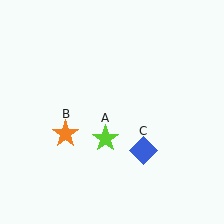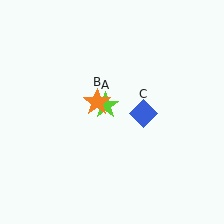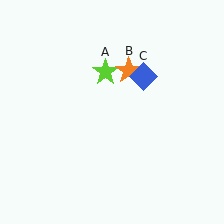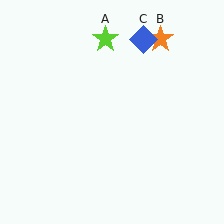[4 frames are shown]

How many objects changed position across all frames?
3 objects changed position: lime star (object A), orange star (object B), blue diamond (object C).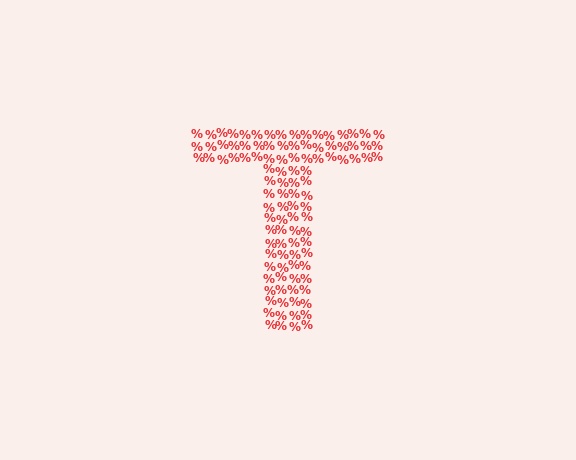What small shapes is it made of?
It is made of small percent signs.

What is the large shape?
The large shape is the letter T.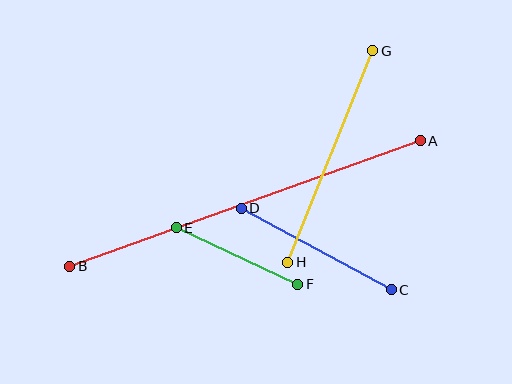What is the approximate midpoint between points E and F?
The midpoint is at approximately (237, 256) pixels.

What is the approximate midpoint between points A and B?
The midpoint is at approximately (245, 203) pixels.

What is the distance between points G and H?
The distance is approximately 228 pixels.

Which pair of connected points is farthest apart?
Points A and B are farthest apart.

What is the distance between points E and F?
The distance is approximately 134 pixels.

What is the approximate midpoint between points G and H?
The midpoint is at approximately (330, 156) pixels.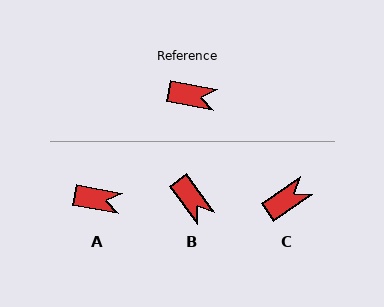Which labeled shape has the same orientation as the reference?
A.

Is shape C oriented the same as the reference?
No, it is off by about 45 degrees.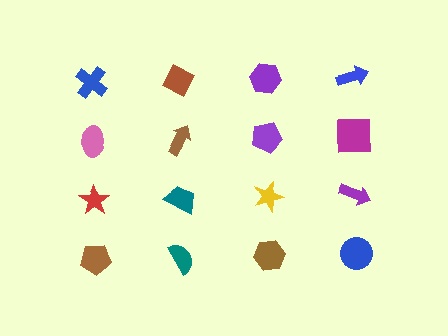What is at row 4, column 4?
A blue circle.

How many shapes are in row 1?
4 shapes.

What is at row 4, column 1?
A brown pentagon.